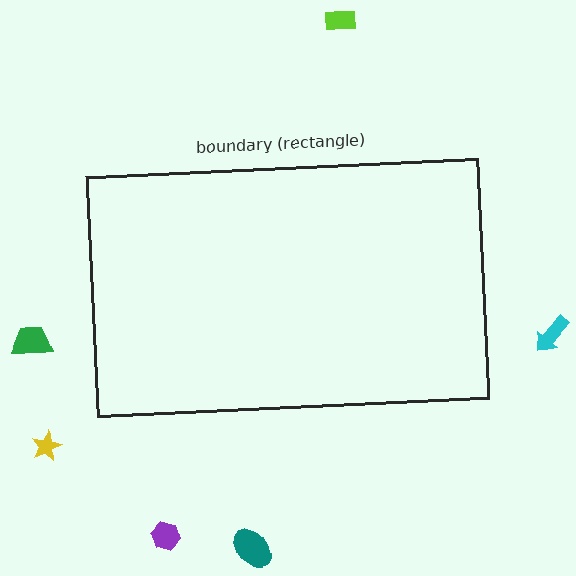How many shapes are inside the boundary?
0 inside, 6 outside.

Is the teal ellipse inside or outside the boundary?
Outside.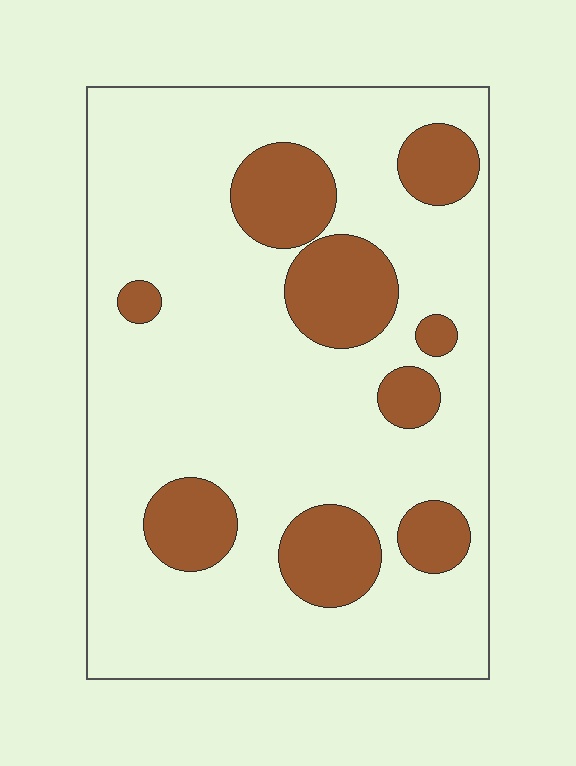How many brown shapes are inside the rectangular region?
9.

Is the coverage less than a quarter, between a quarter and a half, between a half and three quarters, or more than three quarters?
Less than a quarter.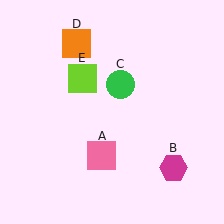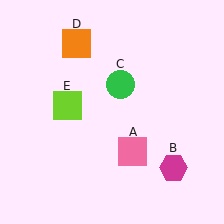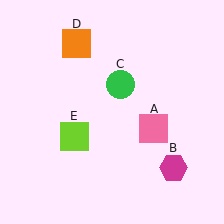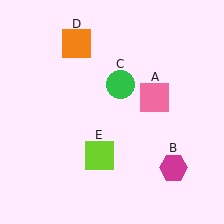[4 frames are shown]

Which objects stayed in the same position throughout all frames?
Magenta hexagon (object B) and green circle (object C) and orange square (object D) remained stationary.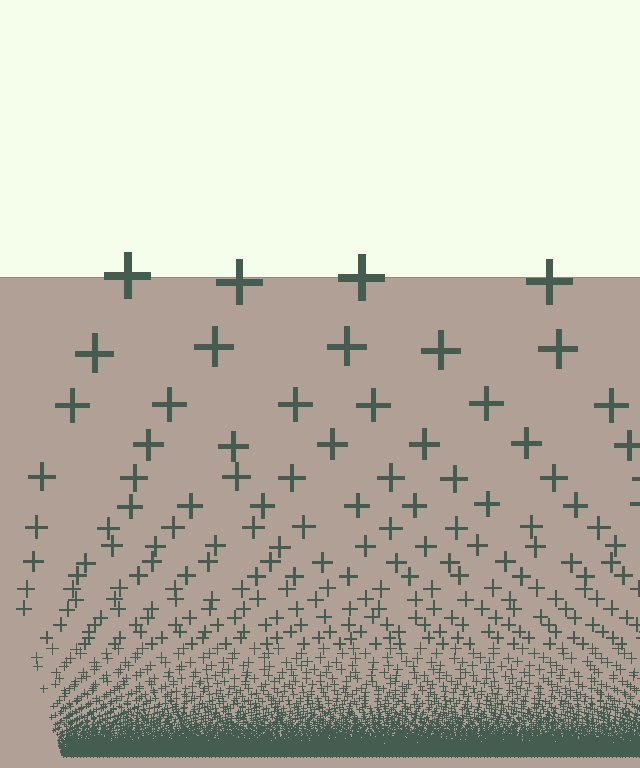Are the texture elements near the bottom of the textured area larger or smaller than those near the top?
Smaller. The gradient is inverted — elements near the bottom are smaller and denser.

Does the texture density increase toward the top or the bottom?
Density increases toward the bottom.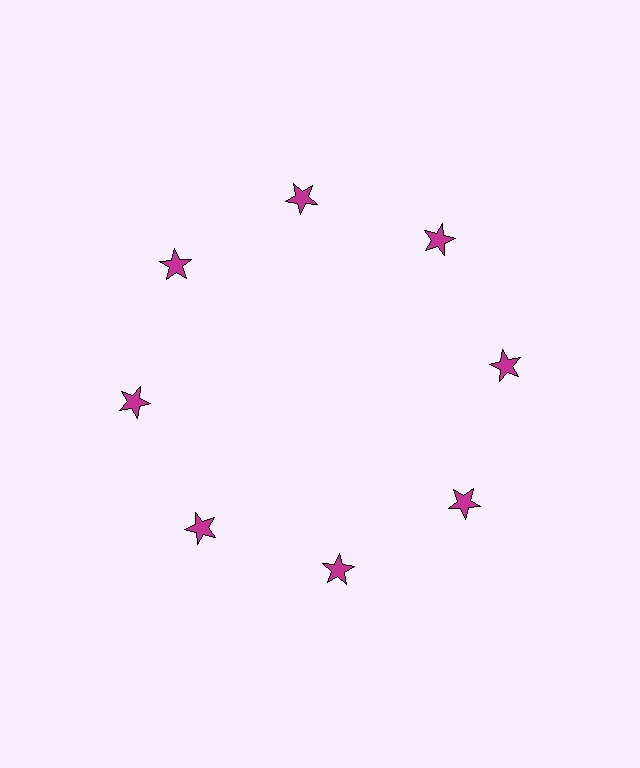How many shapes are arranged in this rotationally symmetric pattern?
There are 8 shapes, arranged in 8 groups of 1.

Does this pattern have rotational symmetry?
Yes, this pattern has 8-fold rotational symmetry. It looks the same after rotating 45 degrees around the center.